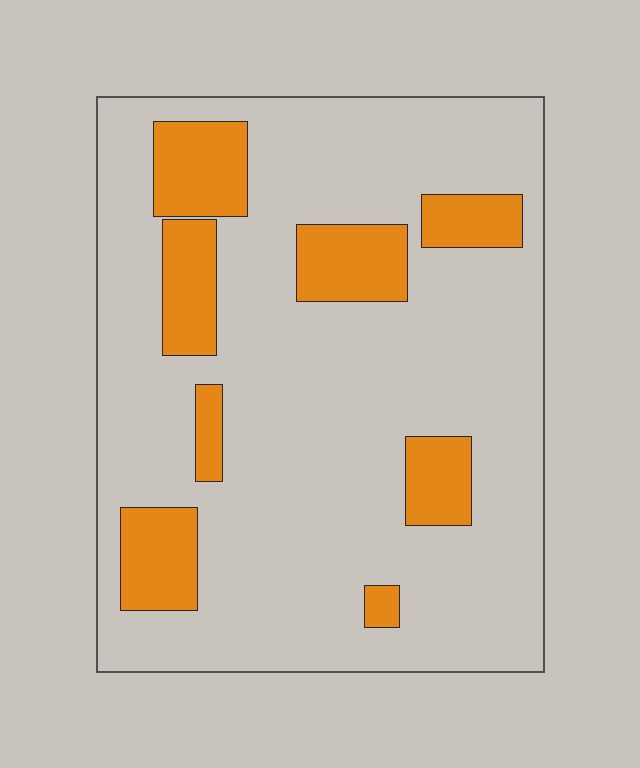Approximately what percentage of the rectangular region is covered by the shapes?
Approximately 20%.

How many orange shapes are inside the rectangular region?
8.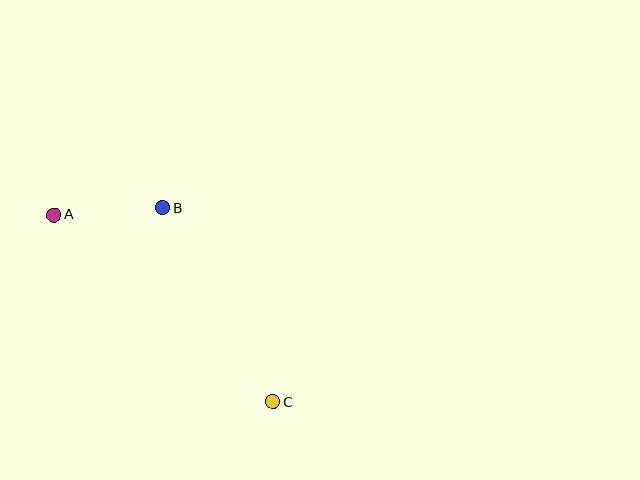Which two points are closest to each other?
Points A and B are closest to each other.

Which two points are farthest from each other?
Points A and C are farthest from each other.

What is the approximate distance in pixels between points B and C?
The distance between B and C is approximately 223 pixels.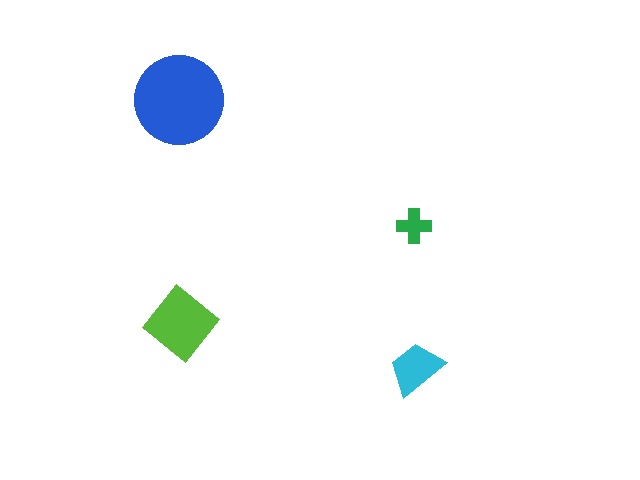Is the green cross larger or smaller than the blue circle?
Smaller.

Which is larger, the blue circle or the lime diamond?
The blue circle.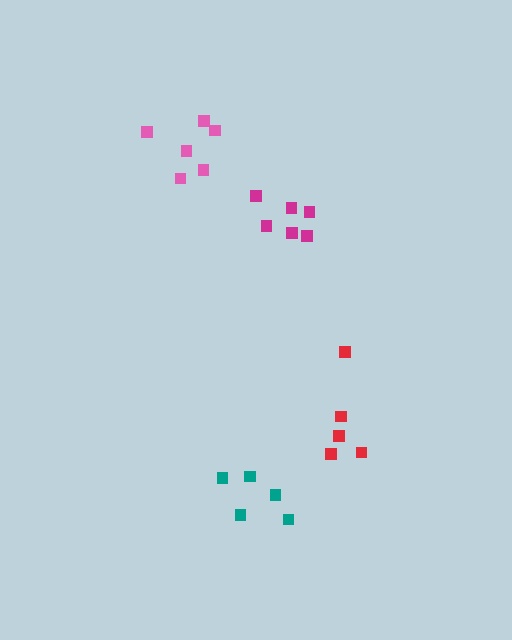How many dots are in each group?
Group 1: 5 dots, Group 2: 6 dots, Group 3: 5 dots, Group 4: 6 dots (22 total).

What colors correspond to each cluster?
The clusters are colored: red, magenta, teal, pink.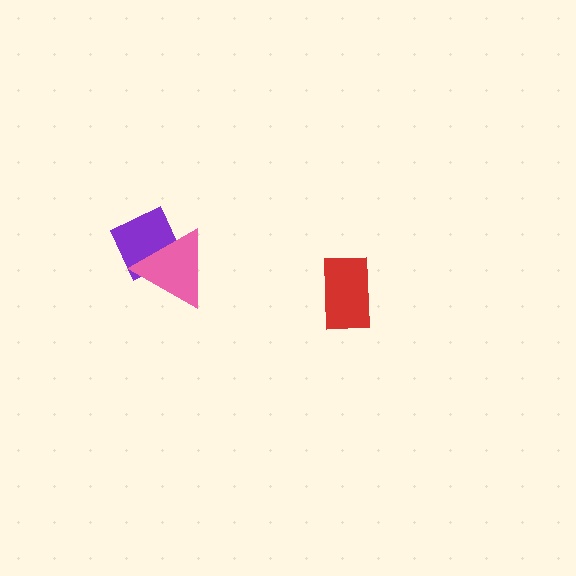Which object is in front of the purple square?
The pink triangle is in front of the purple square.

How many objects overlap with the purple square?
1 object overlaps with the purple square.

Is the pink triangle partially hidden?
No, no other shape covers it.